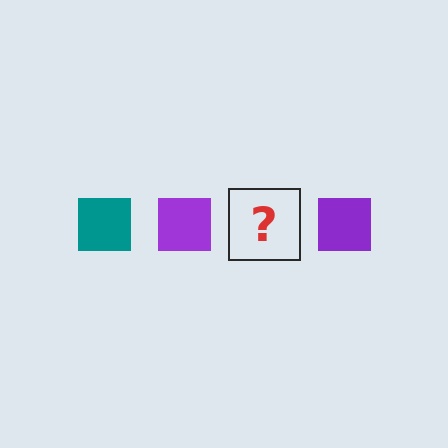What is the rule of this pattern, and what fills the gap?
The rule is that the pattern cycles through teal, purple squares. The gap should be filled with a teal square.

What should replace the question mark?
The question mark should be replaced with a teal square.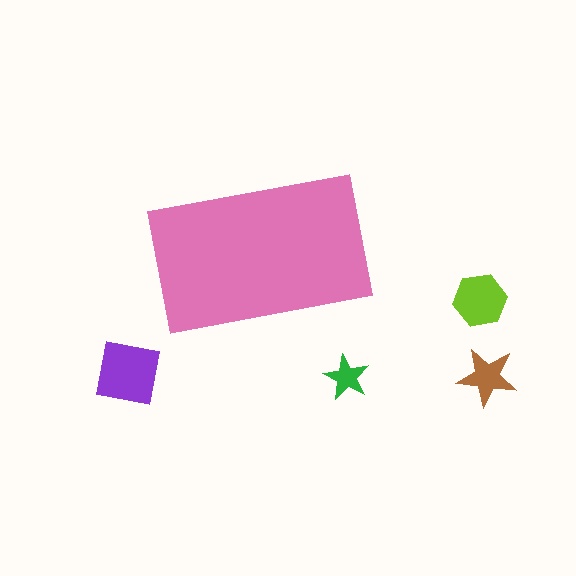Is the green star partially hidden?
No, the green star is fully visible.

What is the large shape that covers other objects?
A pink rectangle.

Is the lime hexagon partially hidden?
No, the lime hexagon is fully visible.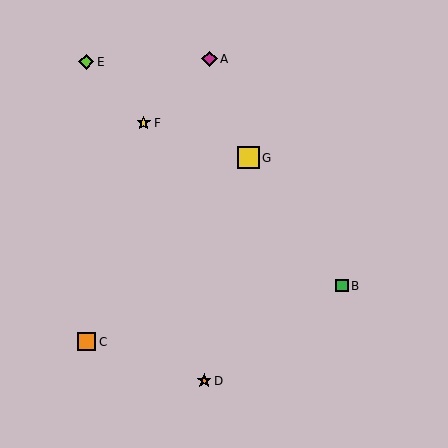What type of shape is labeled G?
Shape G is a yellow square.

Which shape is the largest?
The yellow square (labeled G) is the largest.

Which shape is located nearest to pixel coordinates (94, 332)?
The orange square (labeled C) at (87, 342) is nearest to that location.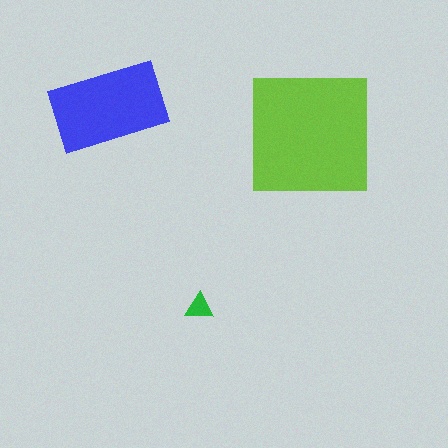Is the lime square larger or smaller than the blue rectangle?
Larger.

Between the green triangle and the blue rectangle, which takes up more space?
The blue rectangle.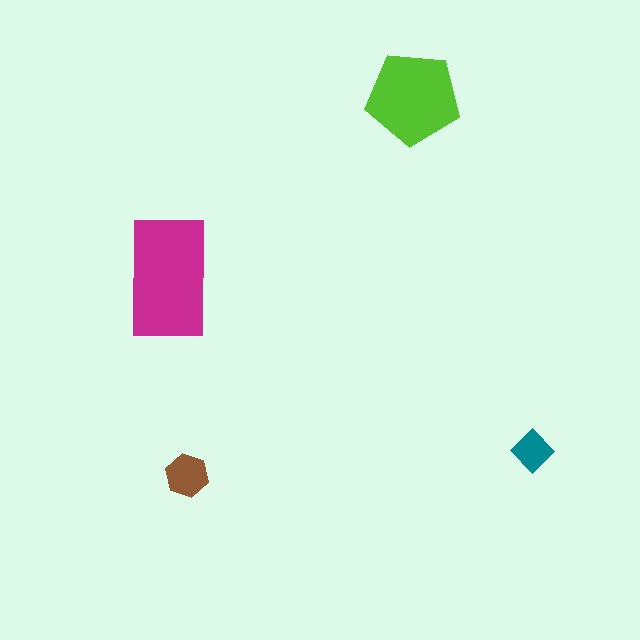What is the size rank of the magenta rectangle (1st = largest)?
1st.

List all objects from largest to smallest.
The magenta rectangle, the lime pentagon, the brown hexagon, the teal diamond.